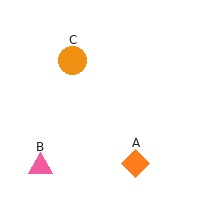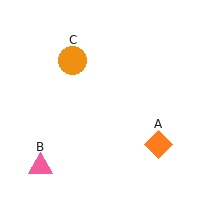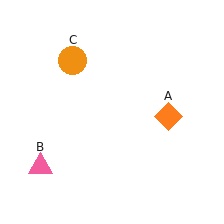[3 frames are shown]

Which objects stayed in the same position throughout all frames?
Pink triangle (object B) and orange circle (object C) remained stationary.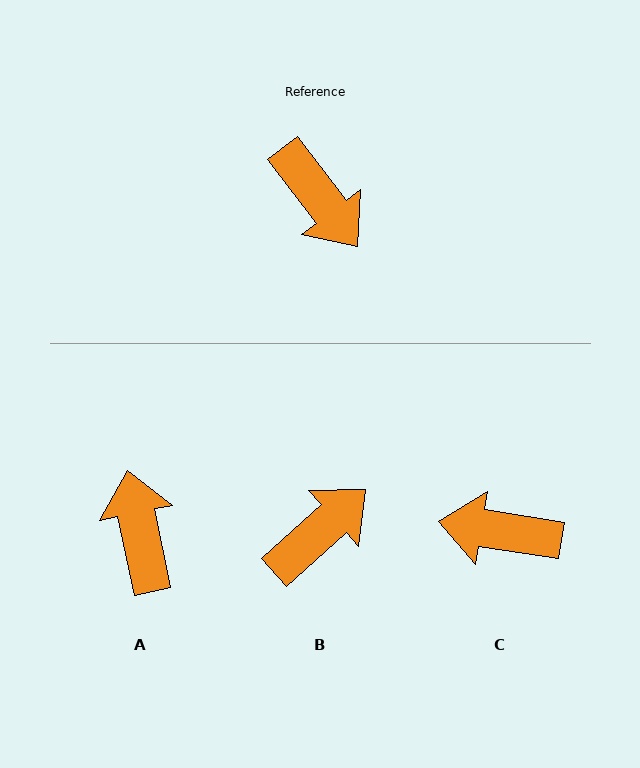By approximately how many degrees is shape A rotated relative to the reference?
Approximately 154 degrees counter-clockwise.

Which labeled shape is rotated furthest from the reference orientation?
A, about 154 degrees away.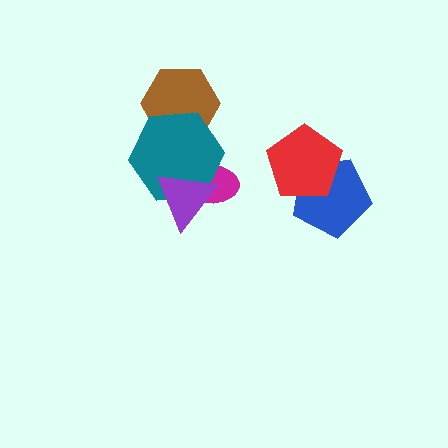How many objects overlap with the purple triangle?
2 objects overlap with the purple triangle.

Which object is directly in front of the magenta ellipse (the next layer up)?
The teal hexagon is directly in front of the magenta ellipse.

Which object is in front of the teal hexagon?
The purple triangle is in front of the teal hexagon.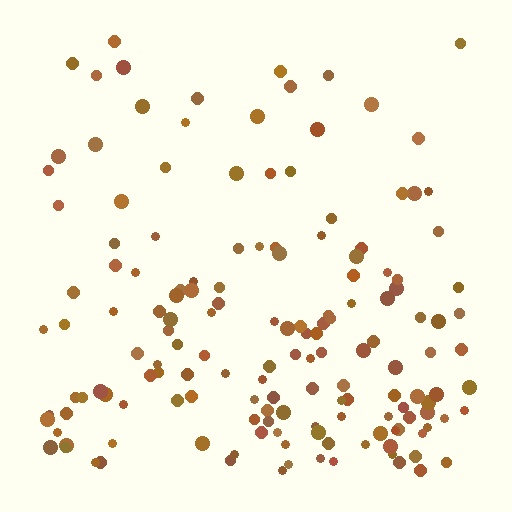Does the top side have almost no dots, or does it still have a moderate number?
Still a moderate number, just noticeably fewer than the bottom.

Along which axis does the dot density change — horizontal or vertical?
Vertical.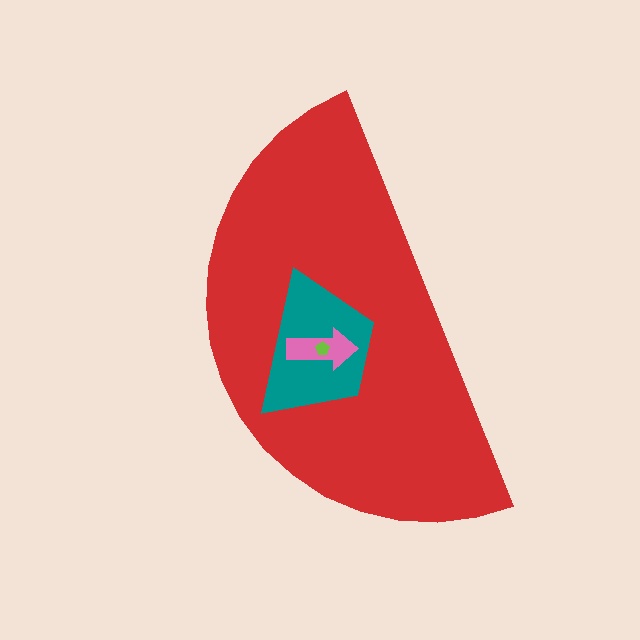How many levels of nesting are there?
4.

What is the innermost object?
The lime pentagon.